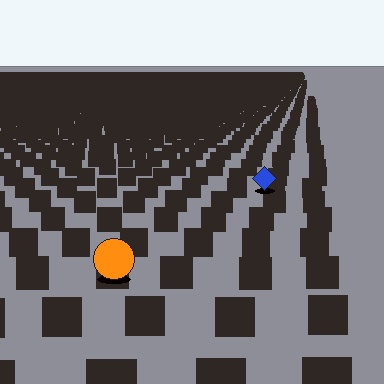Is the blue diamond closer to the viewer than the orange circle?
No. The orange circle is closer — you can tell from the texture gradient: the ground texture is coarser near it.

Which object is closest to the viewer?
The orange circle is closest. The texture marks near it are larger and more spread out.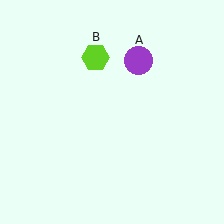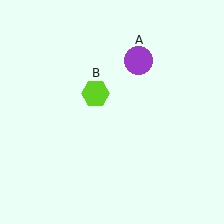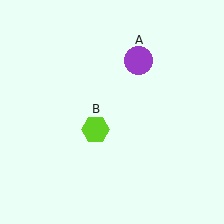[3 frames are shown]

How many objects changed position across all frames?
1 object changed position: lime hexagon (object B).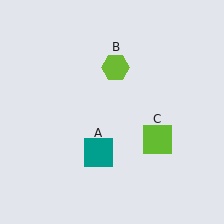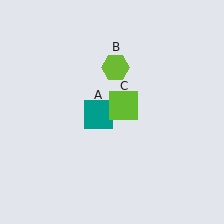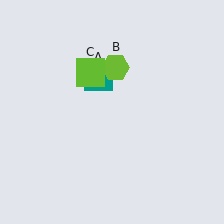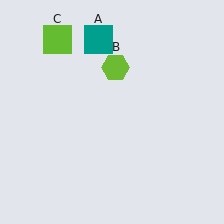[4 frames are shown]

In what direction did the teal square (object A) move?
The teal square (object A) moved up.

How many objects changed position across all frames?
2 objects changed position: teal square (object A), lime square (object C).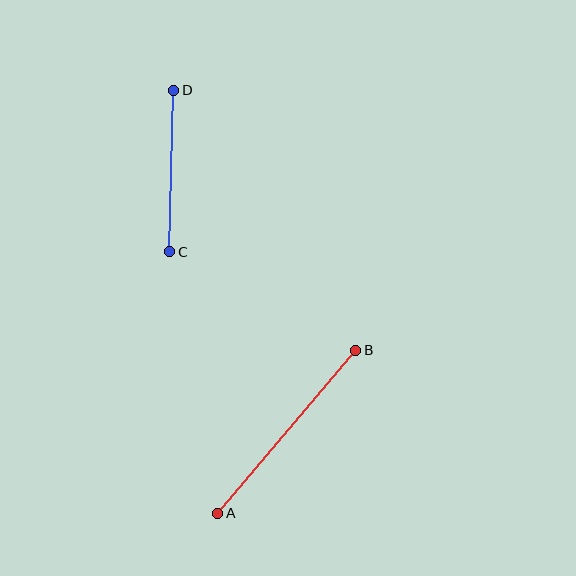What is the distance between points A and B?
The distance is approximately 214 pixels.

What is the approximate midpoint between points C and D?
The midpoint is at approximately (172, 171) pixels.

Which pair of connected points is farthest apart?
Points A and B are farthest apart.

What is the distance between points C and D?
The distance is approximately 161 pixels.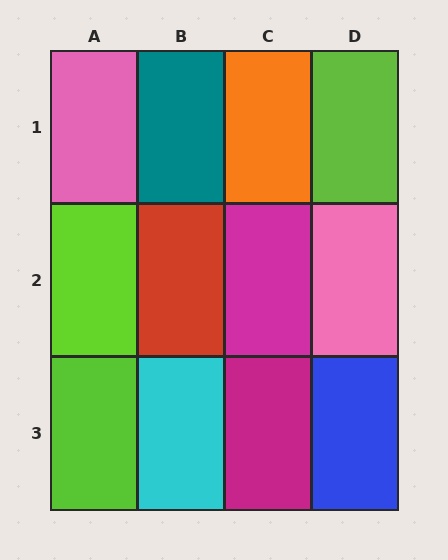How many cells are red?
1 cell is red.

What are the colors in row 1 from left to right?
Pink, teal, orange, lime.